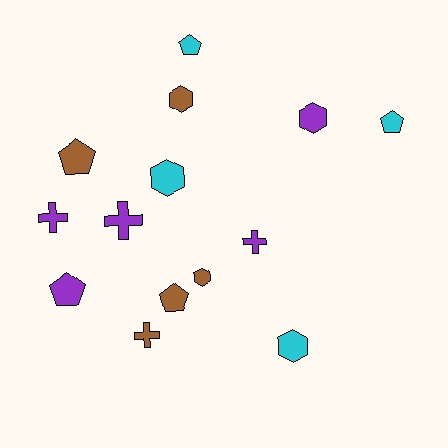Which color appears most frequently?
Brown, with 5 objects.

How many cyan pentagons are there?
There are 2 cyan pentagons.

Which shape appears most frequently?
Pentagon, with 5 objects.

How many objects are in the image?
There are 14 objects.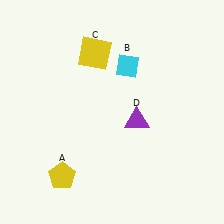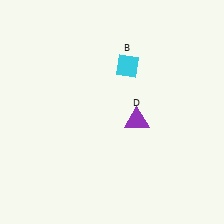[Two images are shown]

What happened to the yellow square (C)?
The yellow square (C) was removed in Image 2. It was in the top-left area of Image 1.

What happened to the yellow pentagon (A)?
The yellow pentagon (A) was removed in Image 2. It was in the bottom-left area of Image 1.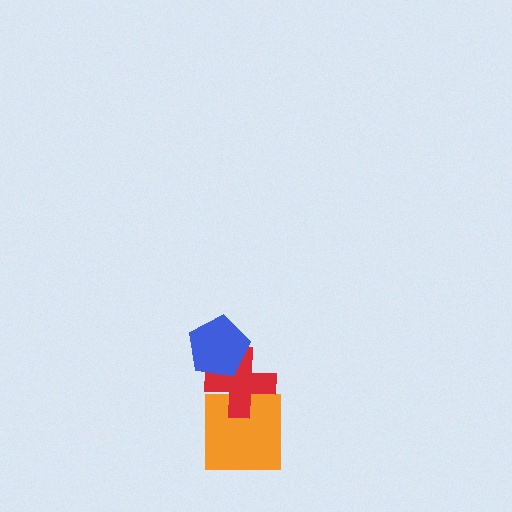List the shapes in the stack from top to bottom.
From top to bottom: the blue pentagon, the red cross, the orange square.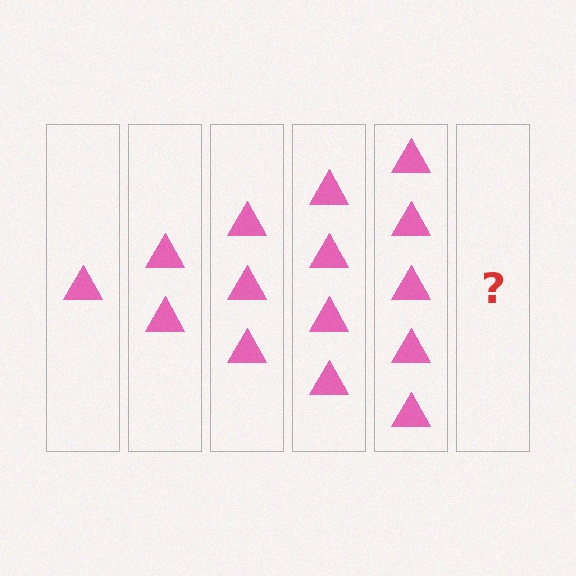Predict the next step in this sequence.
The next step is 6 triangles.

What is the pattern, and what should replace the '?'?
The pattern is that each step adds one more triangle. The '?' should be 6 triangles.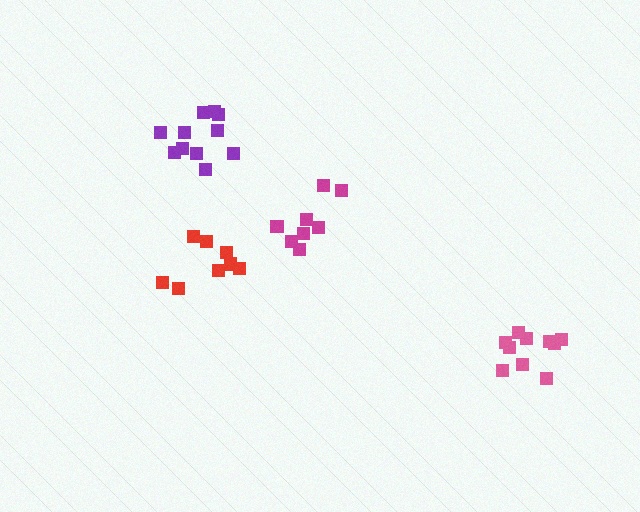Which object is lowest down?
The pink cluster is bottommost.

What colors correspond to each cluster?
The clusters are colored: red, purple, pink, magenta.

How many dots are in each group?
Group 1: 8 dots, Group 2: 11 dots, Group 3: 10 dots, Group 4: 8 dots (37 total).